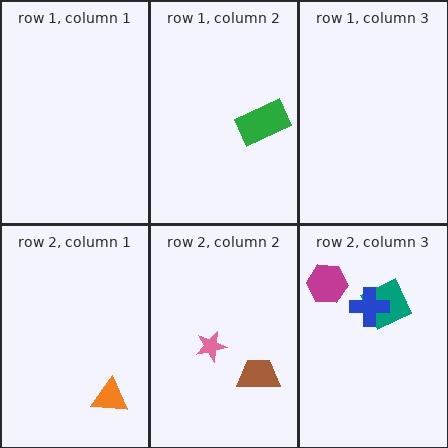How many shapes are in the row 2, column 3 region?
3.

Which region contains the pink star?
The row 2, column 2 region.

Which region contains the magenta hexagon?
The row 2, column 3 region.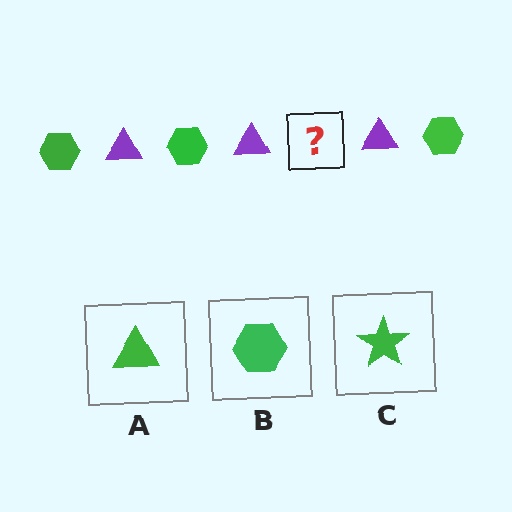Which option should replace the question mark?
Option B.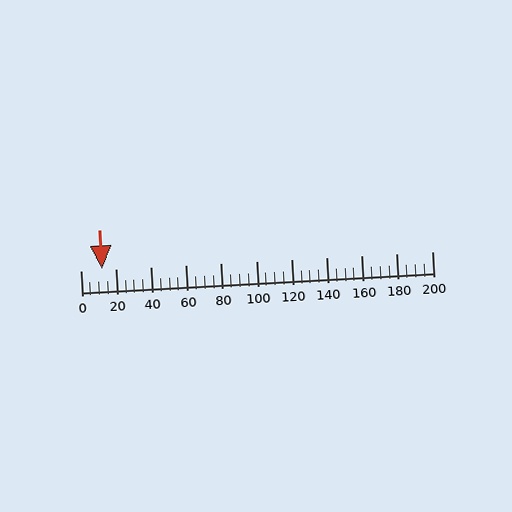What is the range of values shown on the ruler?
The ruler shows values from 0 to 200.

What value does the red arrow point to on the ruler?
The red arrow points to approximately 12.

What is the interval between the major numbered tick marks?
The major tick marks are spaced 20 units apart.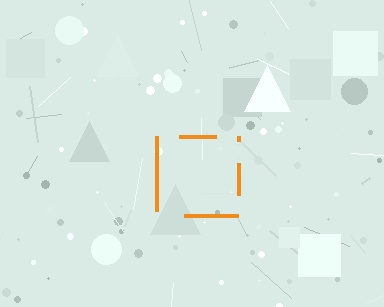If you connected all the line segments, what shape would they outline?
They would outline a square.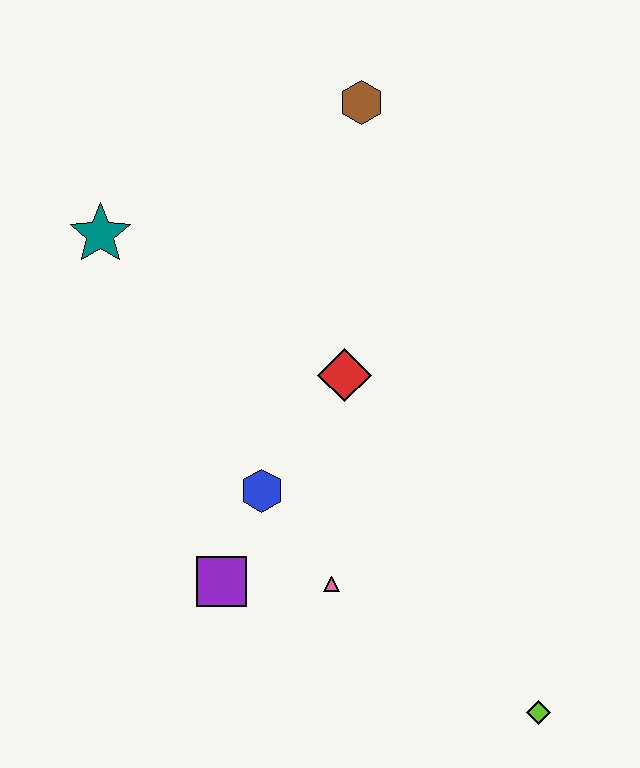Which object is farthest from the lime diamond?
The teal star is farthest from the lime diamond.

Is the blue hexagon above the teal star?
No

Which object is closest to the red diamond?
The blue hexagon is closest to the red diamond.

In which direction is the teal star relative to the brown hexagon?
The teal star is to the left of the brown hexagon.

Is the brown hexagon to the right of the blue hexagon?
Yes